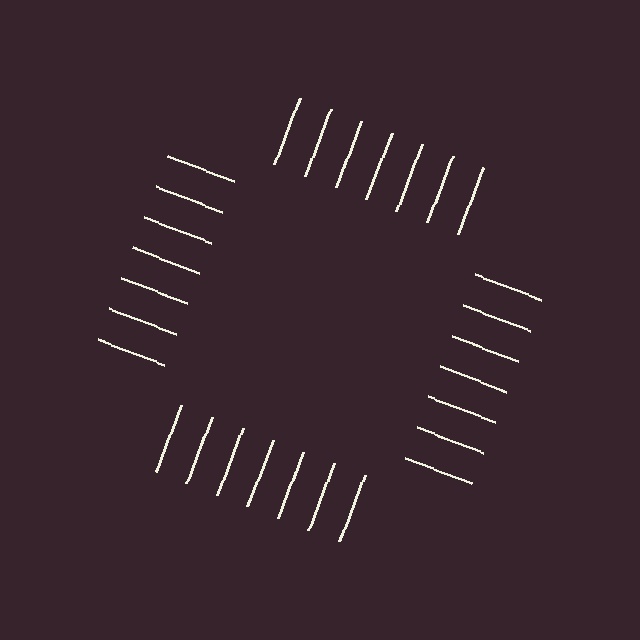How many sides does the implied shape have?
4 sides — the line-ends trace a square.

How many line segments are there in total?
28 — 7 along each of the 4 edges.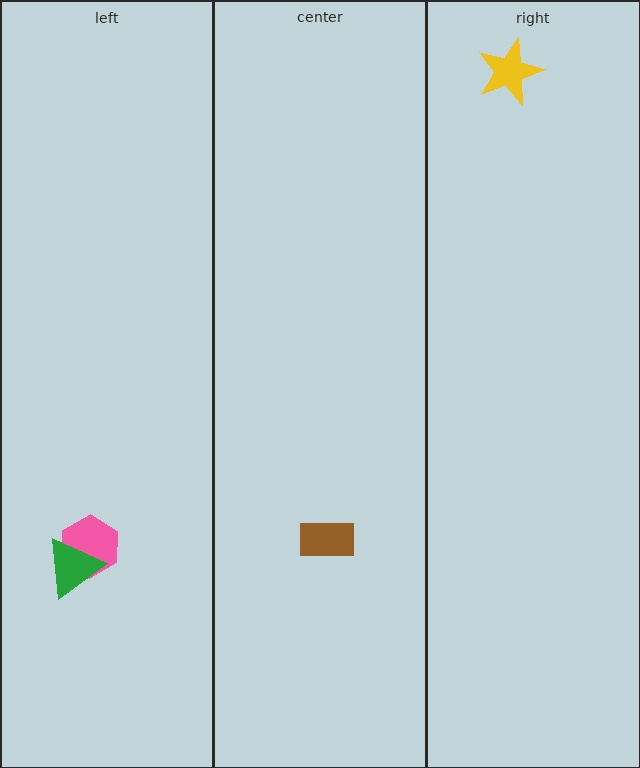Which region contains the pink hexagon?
The left region.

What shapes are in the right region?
The yellow star.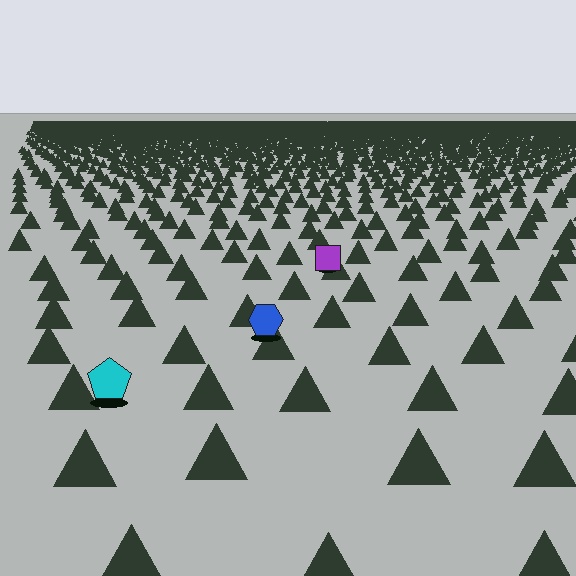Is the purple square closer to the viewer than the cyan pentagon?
No. The cyan pentagon is closer — you can tell from the texture gradient: the ground texture is coarser near it.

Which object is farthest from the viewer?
The purple square is farthest from the viewer. It appears smaller and the ground texture around it is denser.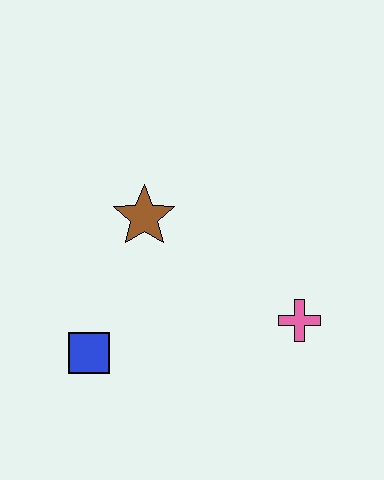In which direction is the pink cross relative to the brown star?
The pink cross is to the right of the brown star.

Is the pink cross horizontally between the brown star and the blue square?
No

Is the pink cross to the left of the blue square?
No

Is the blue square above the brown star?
No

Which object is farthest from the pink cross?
The blue square is farthest from the pink cross.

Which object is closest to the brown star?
The blue square is closest to the brown star.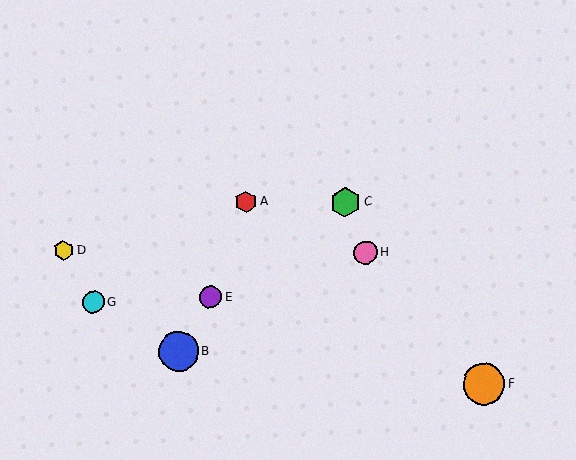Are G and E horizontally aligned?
Yes, both are at y≈302.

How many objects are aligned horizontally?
2 objects (E, G) are aligned horizontally.